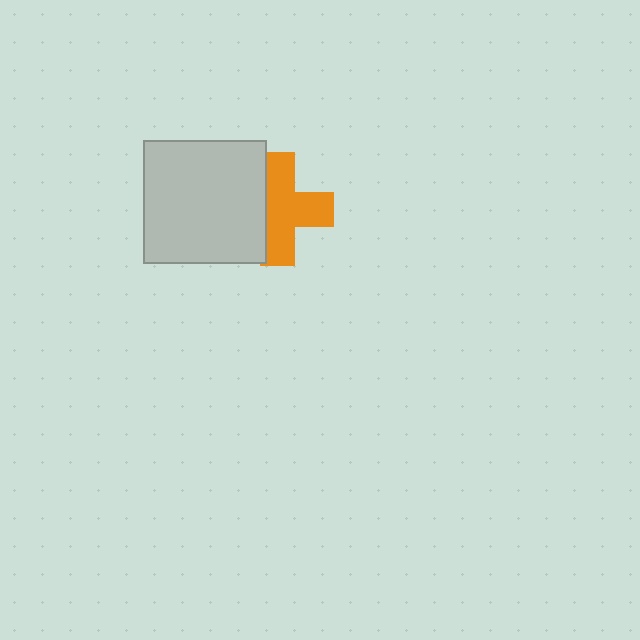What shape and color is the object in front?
The object in front is a light gray square.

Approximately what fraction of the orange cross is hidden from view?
Roughly 33% of the orange cross is hidden behind the light gray square.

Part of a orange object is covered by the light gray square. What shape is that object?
It is a cross.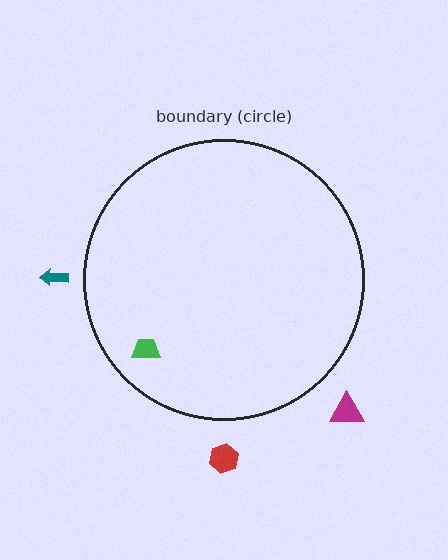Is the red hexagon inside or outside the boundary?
Outside.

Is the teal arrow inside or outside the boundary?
Outside.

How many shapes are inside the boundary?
1 inside, 3 outside.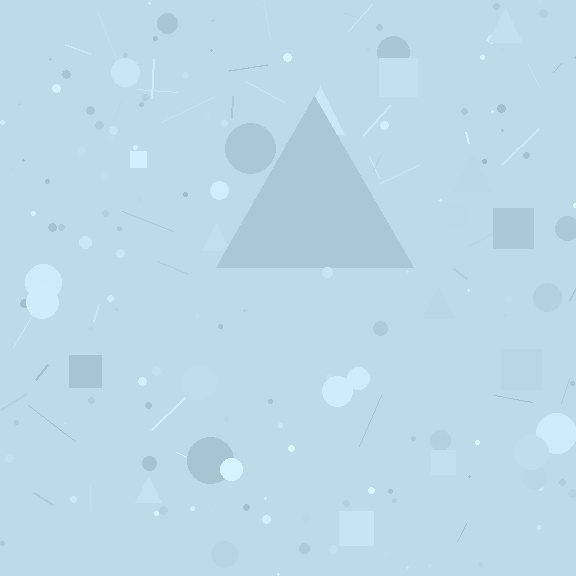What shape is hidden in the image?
A triangle is hidden in the image.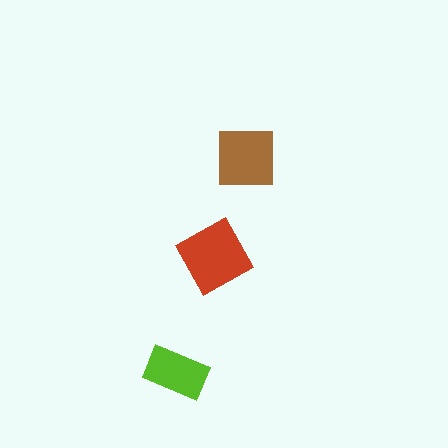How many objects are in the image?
There are 3 objects in the image.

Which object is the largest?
The red diamond.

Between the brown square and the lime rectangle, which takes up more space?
The brown square.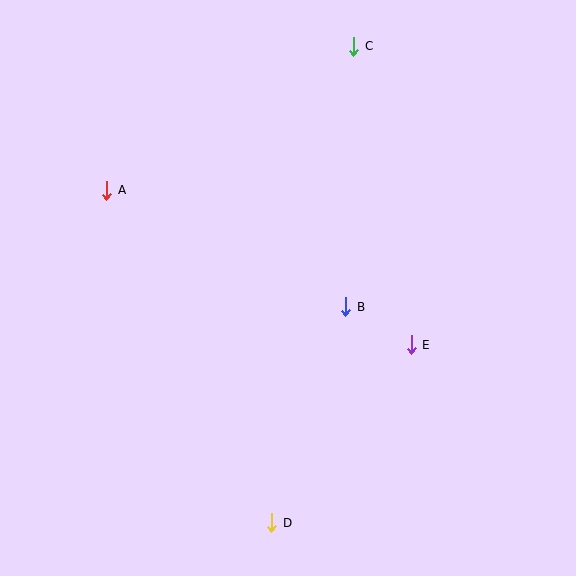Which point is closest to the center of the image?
Point B at (346, 307) is closest to the center.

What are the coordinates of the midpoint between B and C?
The midpoint between B and C is at (350, 177).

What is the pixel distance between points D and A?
The distance between D and A is 371 pixels.